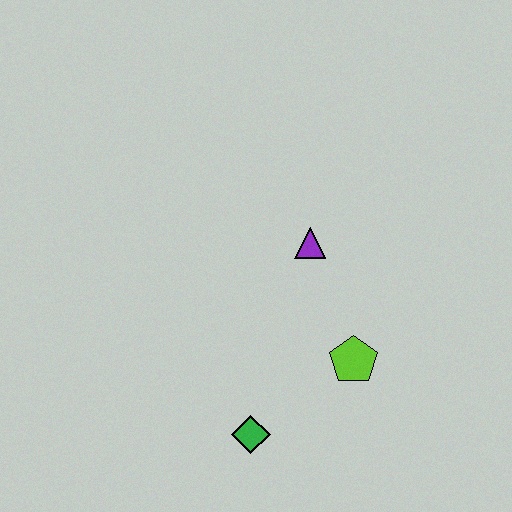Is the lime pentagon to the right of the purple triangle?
Yes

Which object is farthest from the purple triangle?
The green diamond is farthest from the purple triangle.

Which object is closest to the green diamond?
The lime pentagon is closest to the green diamond.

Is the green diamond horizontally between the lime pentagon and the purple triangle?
No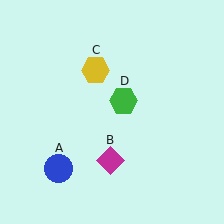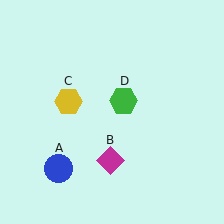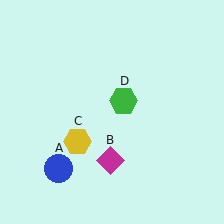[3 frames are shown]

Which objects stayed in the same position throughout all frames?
Blue circle (object A) and magenta diamond (object B) and green hexagon (object D) remained stationary.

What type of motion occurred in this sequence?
The yellow hexagon (object C) rotated counterclockwise around the center of the scene.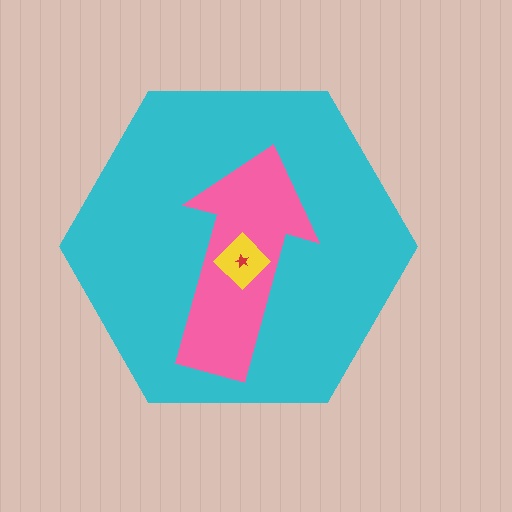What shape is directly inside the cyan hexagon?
The pink arrow.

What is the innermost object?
The red star.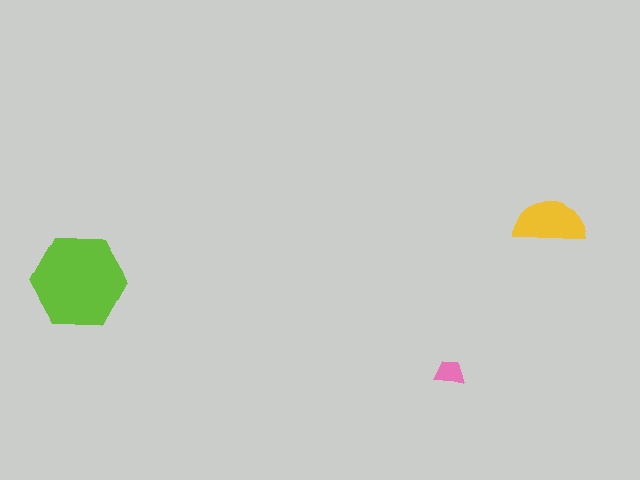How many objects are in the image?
There are 3 objects in the image.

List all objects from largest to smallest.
The lime hexagon, the yellow semicircle, the pink trapezoid.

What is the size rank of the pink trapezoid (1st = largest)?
3rd.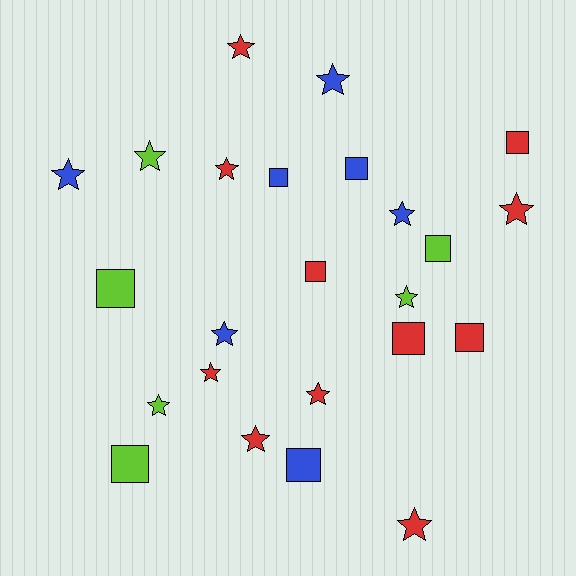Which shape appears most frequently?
Star, with 14 objects.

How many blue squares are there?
There are 3 blue squares.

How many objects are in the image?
There are 24 objects.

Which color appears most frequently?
Red, with 11 objects.